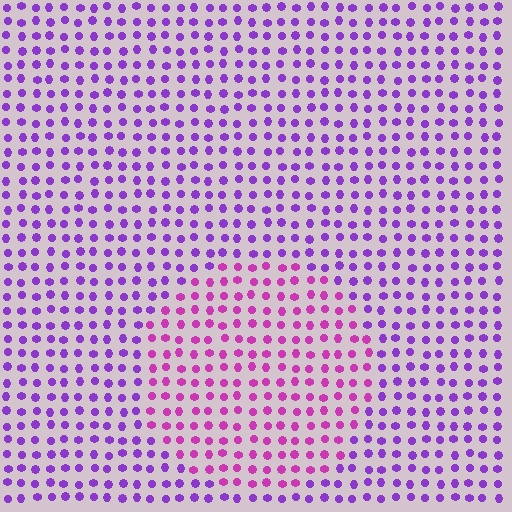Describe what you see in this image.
The image is filled with small purple elements in a uniform arrangement. A circle-shaped region is visible where the elements are tinted to a slightly different hue, forming a subtle color boundary.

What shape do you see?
I see a circle.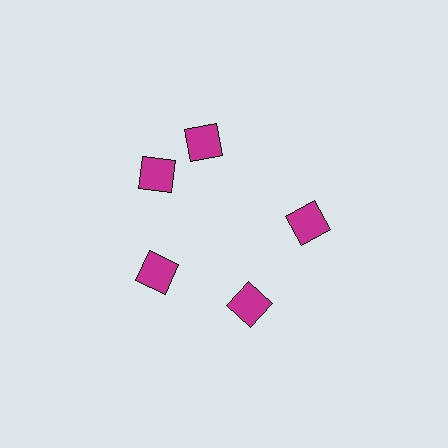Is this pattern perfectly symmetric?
No. The 5 magenta diamonds are arranged in a ring, but one element near the 1 o'clock position is rotated out of alignment along the ring, breaking the 5-fold rotational symmetry.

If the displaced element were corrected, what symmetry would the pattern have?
It would have 5-fold rotational symmetry — the pattern would map onto itself every 72 degrees.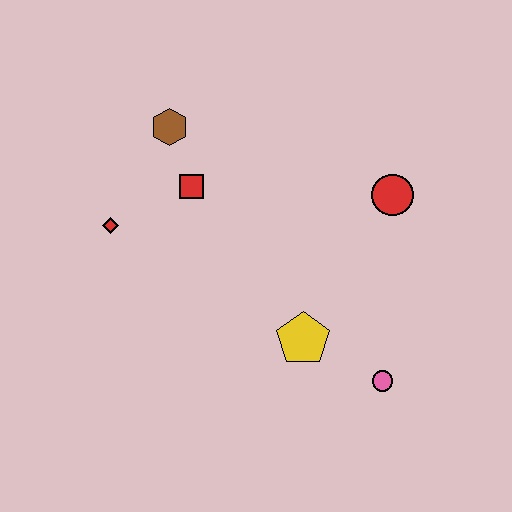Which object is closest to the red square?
The brown hexagon is closest to the red square.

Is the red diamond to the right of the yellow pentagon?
No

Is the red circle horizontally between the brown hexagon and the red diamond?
No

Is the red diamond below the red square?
Yes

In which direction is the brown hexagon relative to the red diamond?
The brown hexagon is above the red diamond.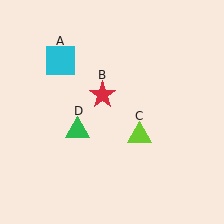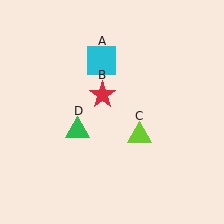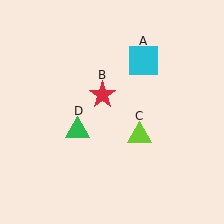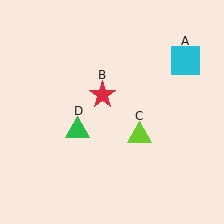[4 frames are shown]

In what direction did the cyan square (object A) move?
The cyan square (object A) moved right.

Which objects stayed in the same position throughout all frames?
Red star (object B) and lime triangle (object C) and green triangle (object D) remained stationary.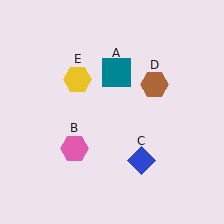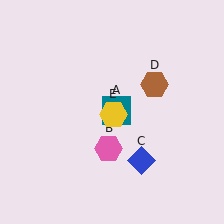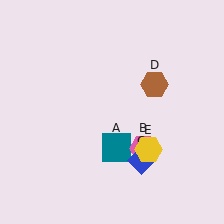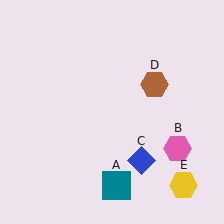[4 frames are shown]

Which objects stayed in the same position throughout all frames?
Blue diamond (object C) and brown hexagon (object D) remained stationary.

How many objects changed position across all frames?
3 objects changed position: teal square (object A), pink hexagon (object B), yellow hexagon (object E).